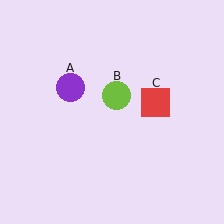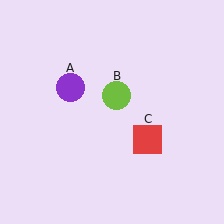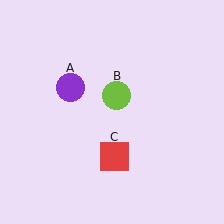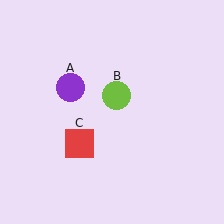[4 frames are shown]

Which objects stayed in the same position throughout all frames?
Purple circle (object A) and lime circle (object B) remained stationary.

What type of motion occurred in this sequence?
The red square (object C) rotated clockwise around the center of the scene.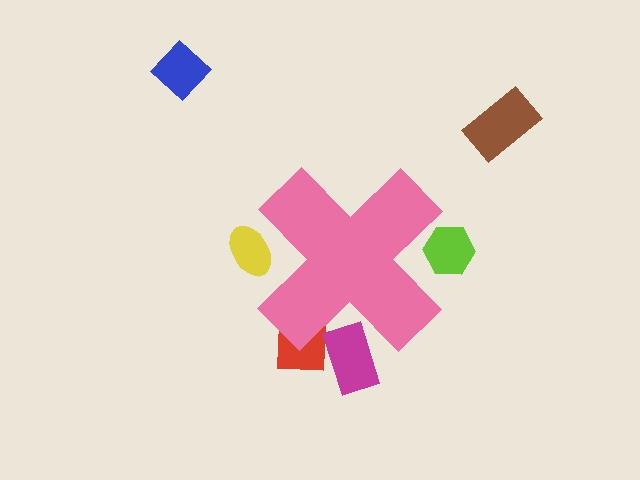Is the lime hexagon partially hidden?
Yes, the lime hexagon is partially hidden behind the pink cross.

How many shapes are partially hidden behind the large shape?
4 shapes are partially hidden.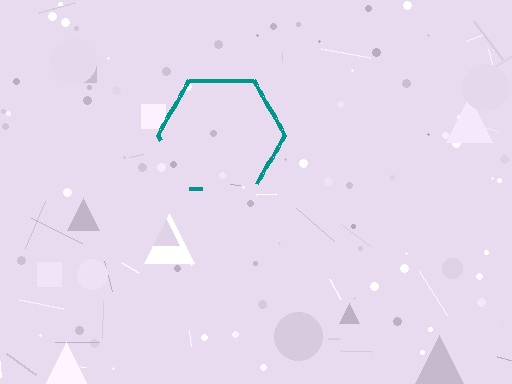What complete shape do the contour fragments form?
The contour fragments form a hexagon.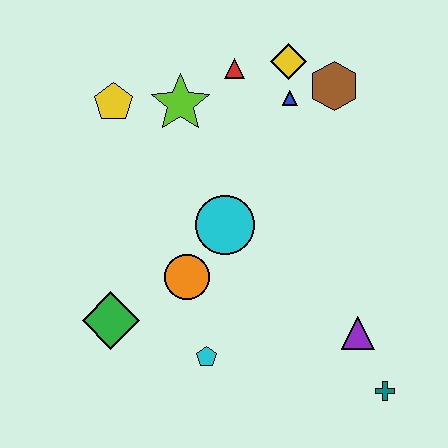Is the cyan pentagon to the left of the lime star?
No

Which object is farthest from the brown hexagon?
The green diamond is farthest from the brown hexagon.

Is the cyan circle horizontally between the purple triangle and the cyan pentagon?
Yes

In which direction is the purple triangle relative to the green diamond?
The purple triangle is to the right of the green diamond.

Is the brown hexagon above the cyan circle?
Yes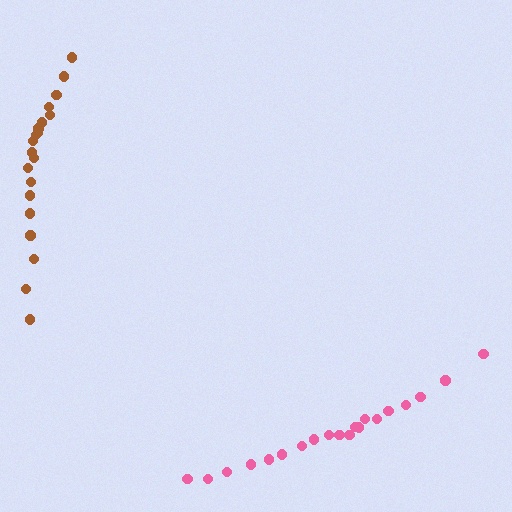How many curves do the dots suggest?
There are 2 distinct paths.